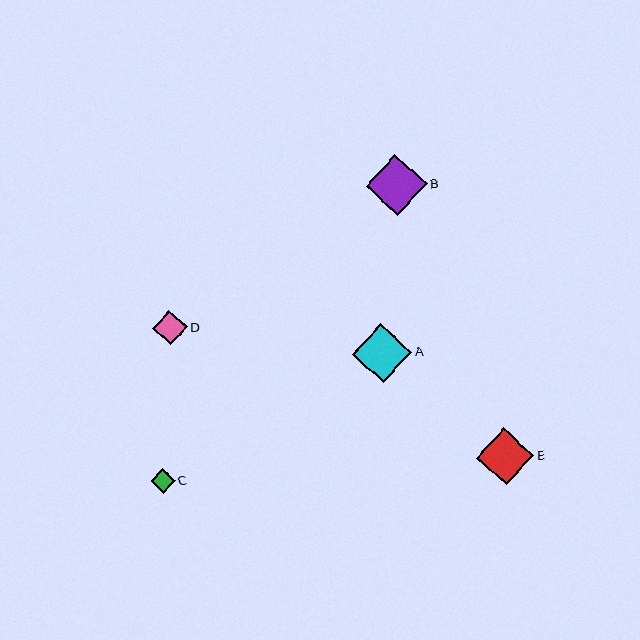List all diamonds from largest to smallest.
From largest to smallest: B, A, E, D, C.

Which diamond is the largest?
Diamond B is the largest with a size of approximately 61 pixels.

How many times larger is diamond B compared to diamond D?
Diamond B is approximately 1.8 times the size of diamond D.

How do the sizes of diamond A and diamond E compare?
Diamond A and diamond E are approximately the same size.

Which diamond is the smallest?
Diamond C is the smallest with a size of approximately 24 pixels.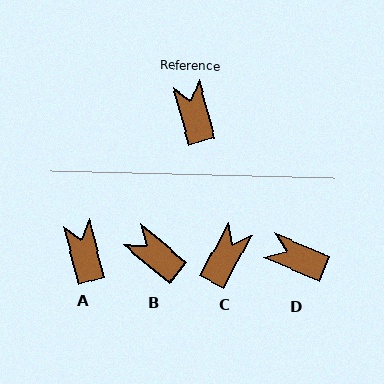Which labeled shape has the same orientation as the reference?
A.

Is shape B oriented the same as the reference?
No, it is off by about 35 degrees.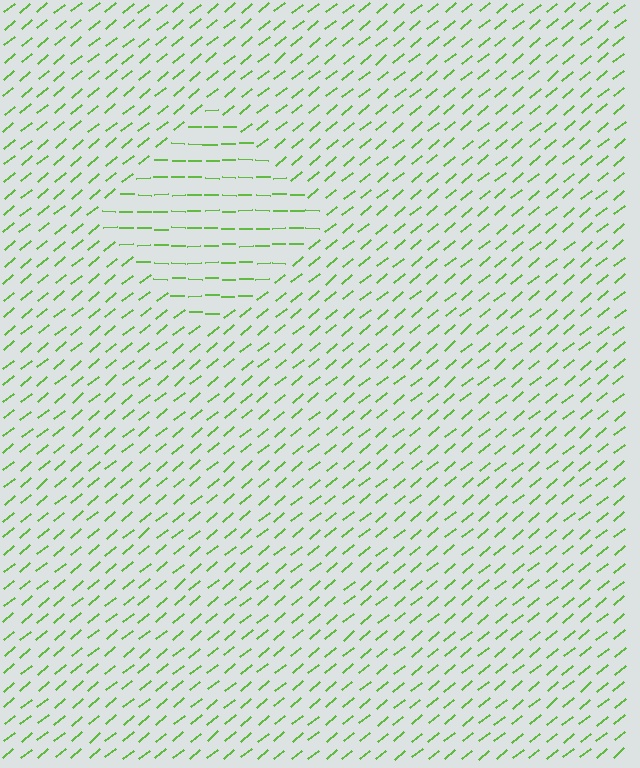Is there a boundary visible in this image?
Yes, there is a texture boundary formed by a change in line orientation.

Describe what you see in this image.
The image is filled with small lime line segments. A diamond region in the image has lines oriented differently from the surrounding lines, creating a visible texture boundary.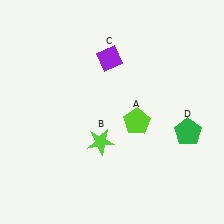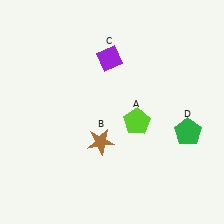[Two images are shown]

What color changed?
The star (B) changed from lime in Image 1 to brown in Image 2.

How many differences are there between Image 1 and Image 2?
There is 1 difference between the two images.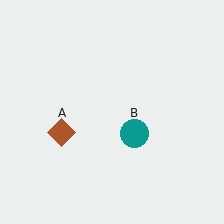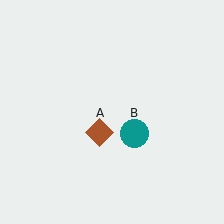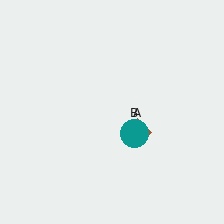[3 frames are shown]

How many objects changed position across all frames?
1 object changed position: brown diamond (object A).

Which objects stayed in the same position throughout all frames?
Teal circle (object B) remained stationary.